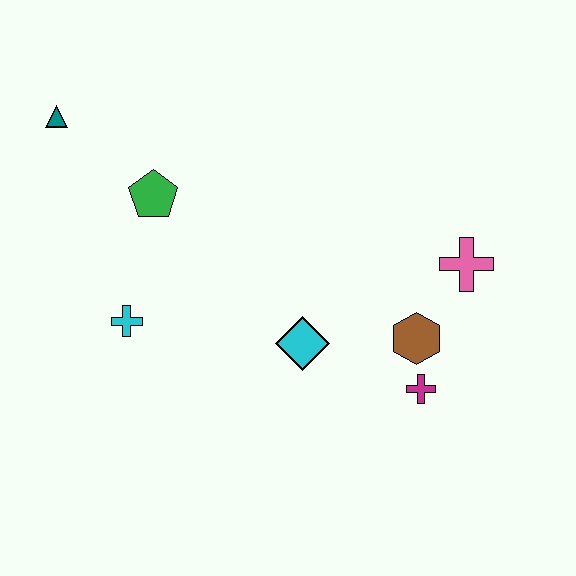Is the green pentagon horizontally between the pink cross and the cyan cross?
Yes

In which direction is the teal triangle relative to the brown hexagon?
The teal triangle is to the left of the brown hexagon.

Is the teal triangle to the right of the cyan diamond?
No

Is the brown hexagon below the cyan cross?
Yes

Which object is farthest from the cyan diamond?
The teal triangle is farthest from the cyan diamond.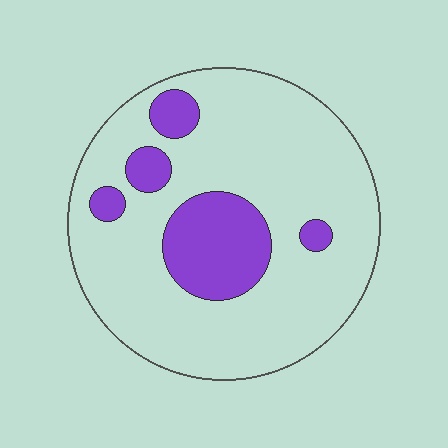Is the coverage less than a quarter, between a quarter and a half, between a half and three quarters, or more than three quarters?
Less than a quarter.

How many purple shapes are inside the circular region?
5.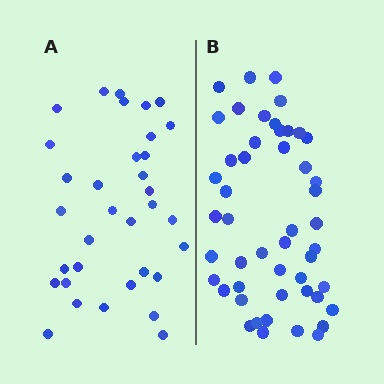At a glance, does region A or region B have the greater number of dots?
Region B (the right region) has more dots.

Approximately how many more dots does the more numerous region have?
Region B has approximately 15 more dots than region A.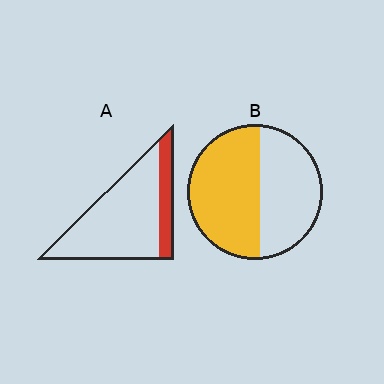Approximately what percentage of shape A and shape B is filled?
A is approximately 20% and B is approximately 55%.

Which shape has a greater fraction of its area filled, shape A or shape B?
Shape B.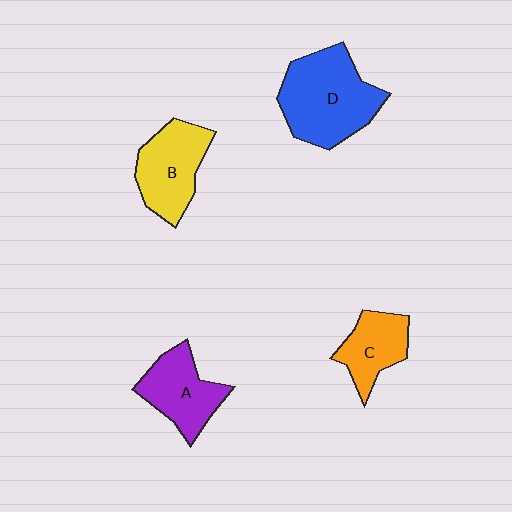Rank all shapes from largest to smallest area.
From largest to smallest: D (blue), B (yellow), A (purple), C (orange).